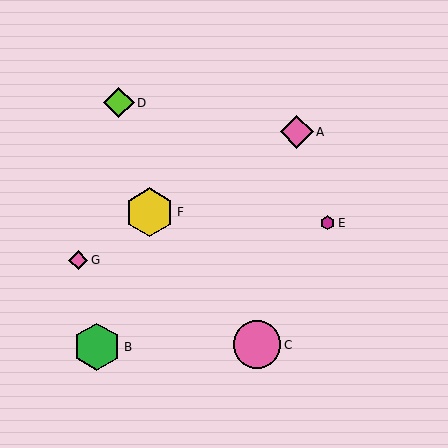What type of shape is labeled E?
Shape E is a magenta hexagon.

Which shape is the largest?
The yellow hexagon (labeled F) is the largest.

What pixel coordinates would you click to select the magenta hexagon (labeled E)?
Click at (327, 223) to select the magenta hexagon E.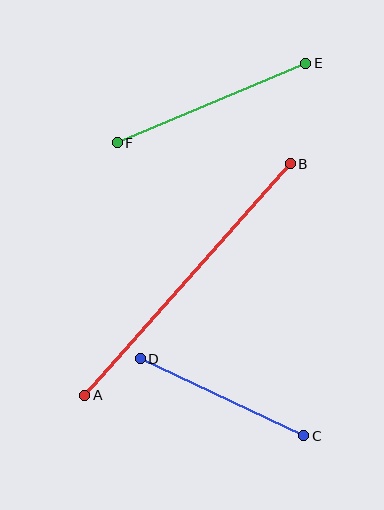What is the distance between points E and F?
The distance is approximately 205 pixels.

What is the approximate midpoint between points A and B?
The midpoint is at approximately (187, 279) pixels.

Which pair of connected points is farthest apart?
Points A and B are farthest apart.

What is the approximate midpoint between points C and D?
The midpoint is at approximately (222, 397) pixels.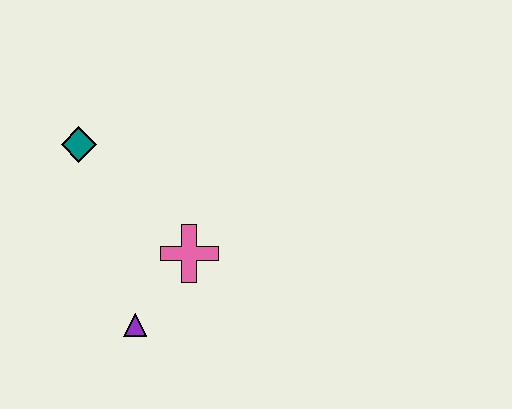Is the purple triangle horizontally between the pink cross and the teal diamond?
Yes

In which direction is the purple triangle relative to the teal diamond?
The purple triangle is below the teal diamond.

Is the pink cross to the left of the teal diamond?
No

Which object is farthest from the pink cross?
The teal diamond is farthest from the pink cross.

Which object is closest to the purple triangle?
The pink cross is closest to the purple triangle.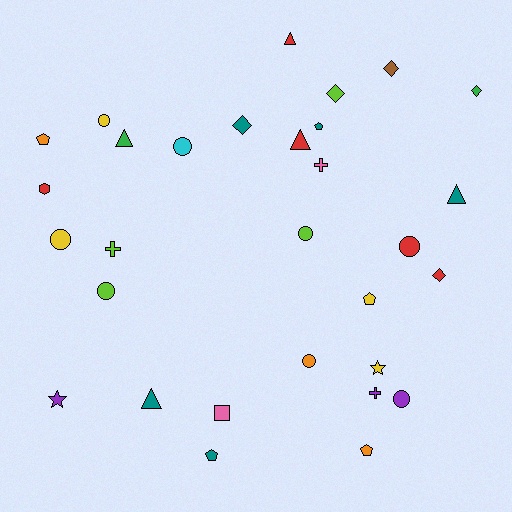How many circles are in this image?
There are 8 circles.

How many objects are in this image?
There are 30 objects.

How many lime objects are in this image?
There are 4 lime objects.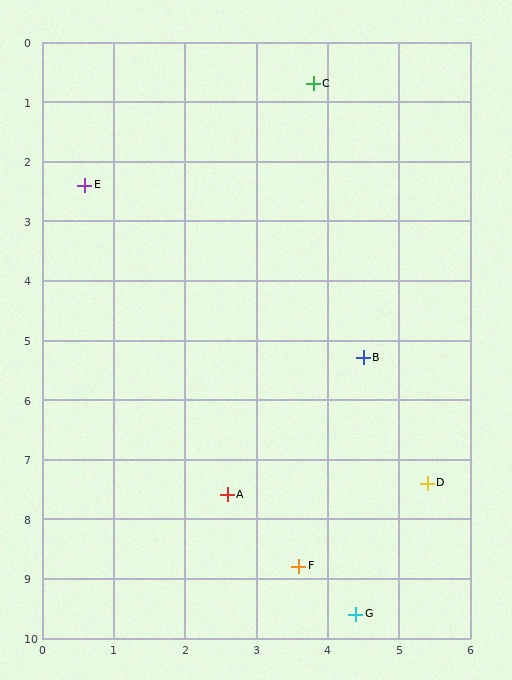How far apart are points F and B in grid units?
Points F and B are about 3.6 grid units apart.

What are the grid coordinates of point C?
Point C is at approximately (3.8, 0.7).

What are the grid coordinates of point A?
Point A is at approximately (2.6, 7.6).